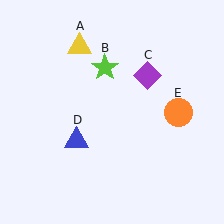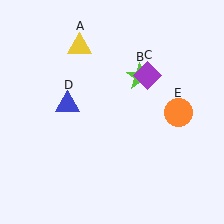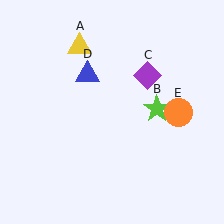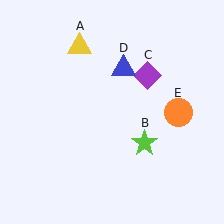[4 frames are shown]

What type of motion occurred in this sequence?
The lime star (object B), blue triangle (object D) rotated clockwise around the center of the scene.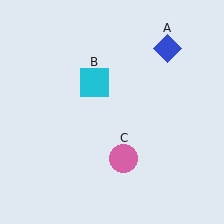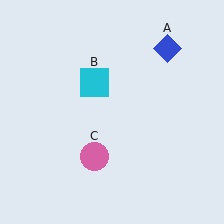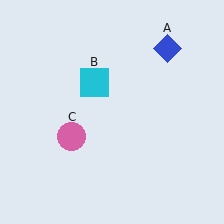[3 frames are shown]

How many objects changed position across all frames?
1 object changed position: pink circle (object C).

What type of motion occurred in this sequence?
The pink circle (object C) rotated clockwise around the center of the scene.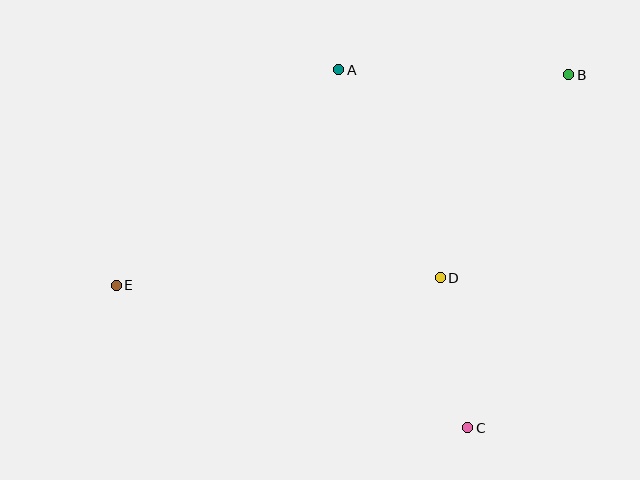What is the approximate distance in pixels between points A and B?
The distance between A and B is approximately 230 pixels.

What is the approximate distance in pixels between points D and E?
The distance between D and E is approximately 324 pixels.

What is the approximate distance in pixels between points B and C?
The distance between B and C is approximately 367 pixels.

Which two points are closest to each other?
Points C and D are closest to each other.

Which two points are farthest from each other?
Points B and E are farthest from each other.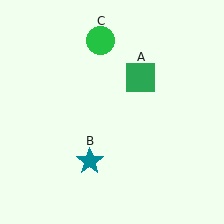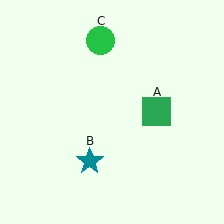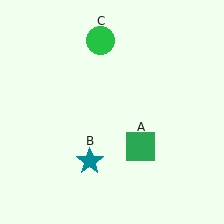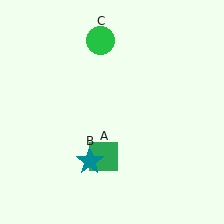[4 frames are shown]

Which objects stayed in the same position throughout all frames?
Teal star (object B) and green circle (object C) remained stationary.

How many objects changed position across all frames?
1 object changed position: green square (object A).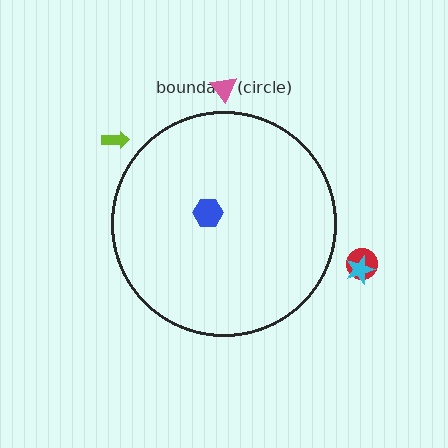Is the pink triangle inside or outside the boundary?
Outside.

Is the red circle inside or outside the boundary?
Outside.